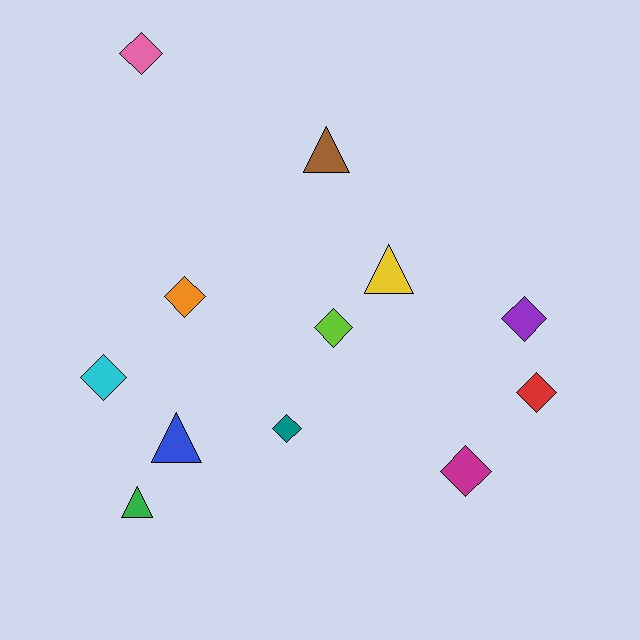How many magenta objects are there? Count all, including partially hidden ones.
There is 1 magenta object.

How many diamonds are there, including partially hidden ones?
There are 8 diamonds.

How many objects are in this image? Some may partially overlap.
There are 12 objects.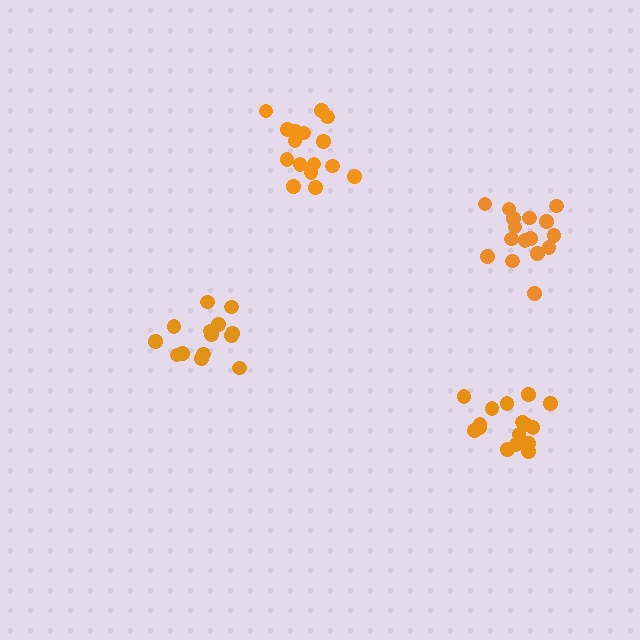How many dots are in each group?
Group 1: 16 dots, Group 2: 14 dots, Group 3: 16 dots, Group 4: 16 dots (62 total).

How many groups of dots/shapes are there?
There are 4 groups.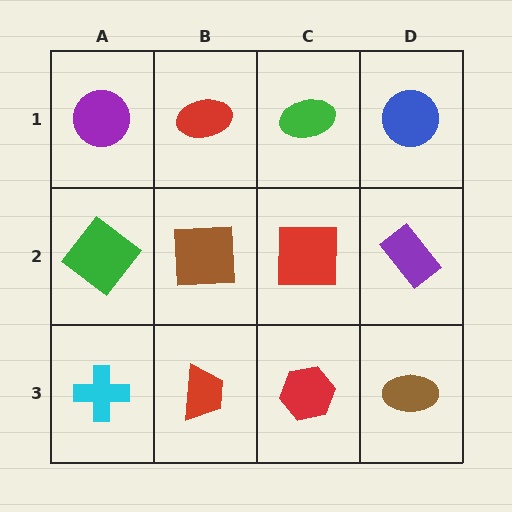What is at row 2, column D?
A purple rectangle.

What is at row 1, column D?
A blue circle.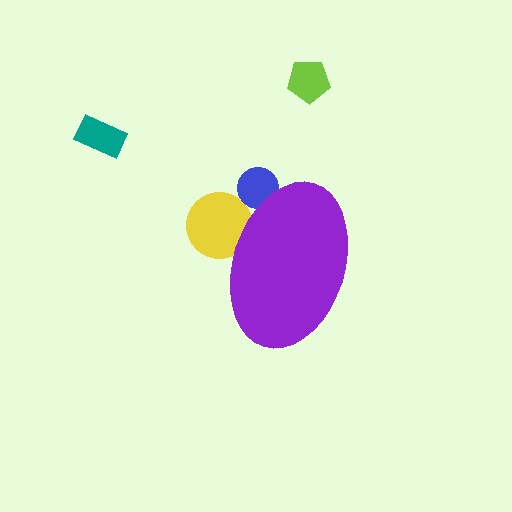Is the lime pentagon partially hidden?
No, the lime pentagon is fully visible.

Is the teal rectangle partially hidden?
No, the teal rectangle is fully visible.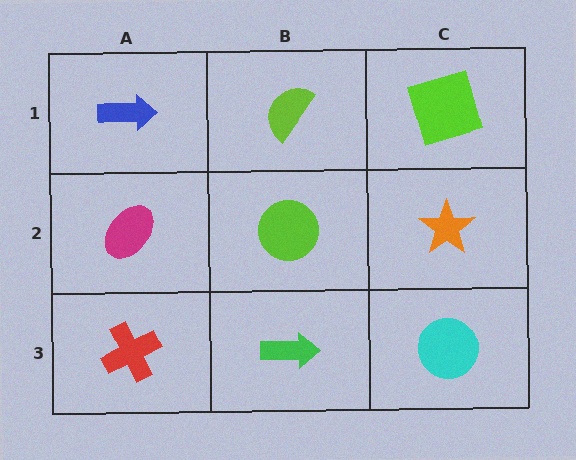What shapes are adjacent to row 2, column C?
A lime square (row 1, column C), a cyan circle (row 3, column C), a lime circle (row 2, column B).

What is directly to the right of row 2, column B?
An orange star.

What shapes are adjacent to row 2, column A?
A blue arrow (row 1, column A), a red cross (row 3, column A), a lime circle (row 2, column B).